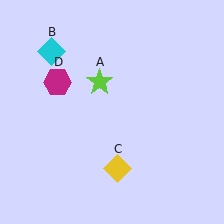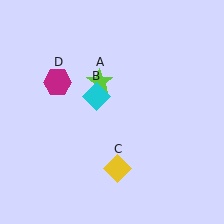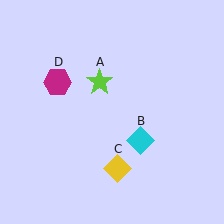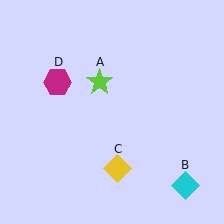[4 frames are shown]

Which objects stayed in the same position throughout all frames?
Lime star (object A) and yellow diamond (object C) and magenta hexagon (object D) remained stationary.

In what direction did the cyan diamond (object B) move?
The cyan diamond (object B) moved down and to the right.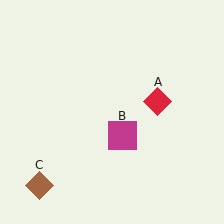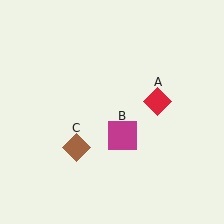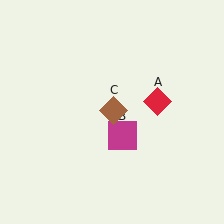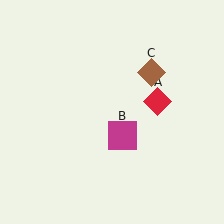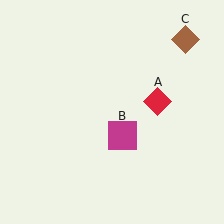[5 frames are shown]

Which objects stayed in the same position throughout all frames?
Red diamond (object A) and magenta square (object B) remained stationary.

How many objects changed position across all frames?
1 object changed position: brown diamond (object C).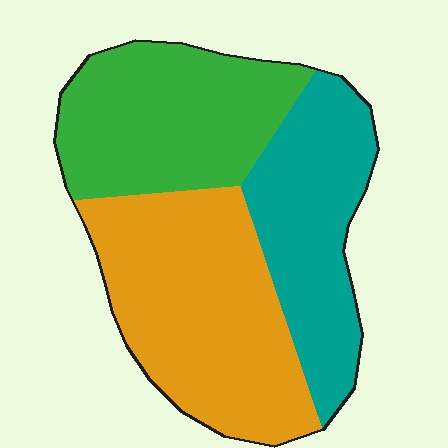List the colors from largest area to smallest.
From largest to smallest: orange, green, teal.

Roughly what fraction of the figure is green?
Green takes up about one third (1/3) of the figure.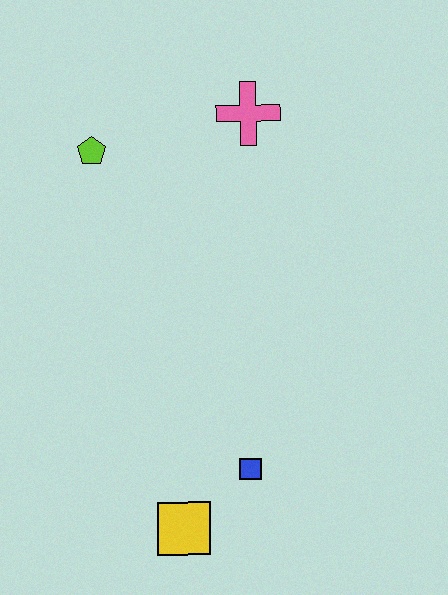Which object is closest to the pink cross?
The lime pentagon is closest to the pink cross.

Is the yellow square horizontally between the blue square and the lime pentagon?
Yes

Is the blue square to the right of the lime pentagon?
Yes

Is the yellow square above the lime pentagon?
No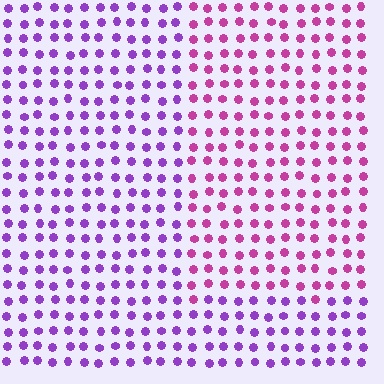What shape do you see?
I see a rectangle.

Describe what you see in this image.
The image is filled with small purple elements in a uniform arrangement. A rectangle-shaped region is visible where the elements are tinted to a slightly different hue, forming a subtle color boundary.